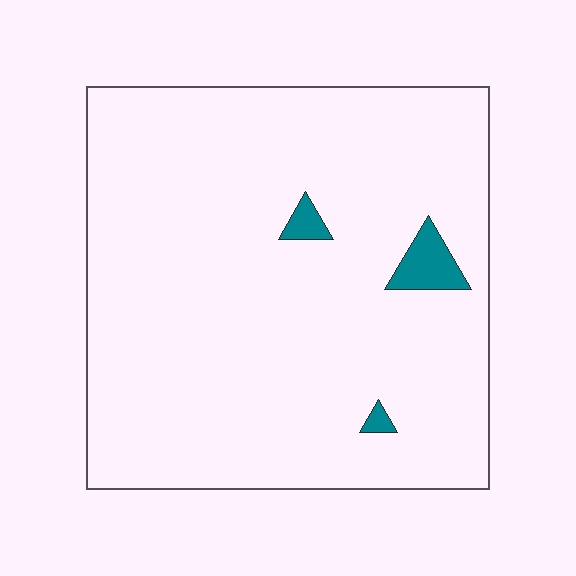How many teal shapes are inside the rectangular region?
3.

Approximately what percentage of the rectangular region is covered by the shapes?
Approximately 5%.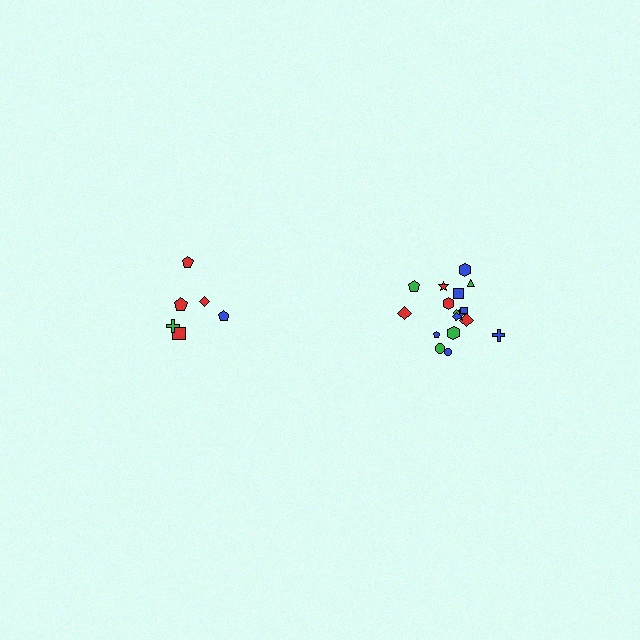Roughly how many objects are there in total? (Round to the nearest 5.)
Roughly 25 objects in total.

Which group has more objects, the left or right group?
The right group.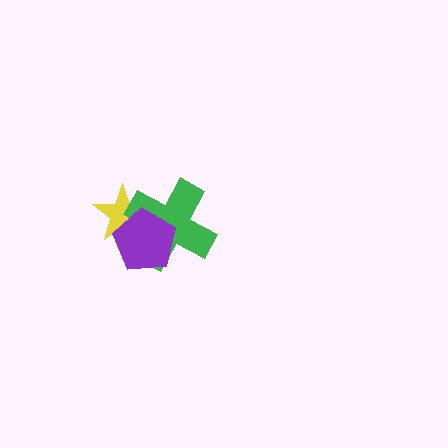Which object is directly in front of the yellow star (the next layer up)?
The green cross is directly in front of the yellow star.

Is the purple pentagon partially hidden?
No, no other shape covers it.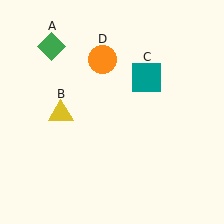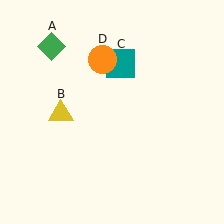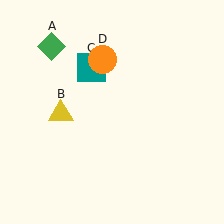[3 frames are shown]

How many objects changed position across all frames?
1 object changed position: teal square (object C).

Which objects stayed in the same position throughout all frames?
Green diamond (object A) and yellow triangle (object B) and orange circle (object D) remained stationary.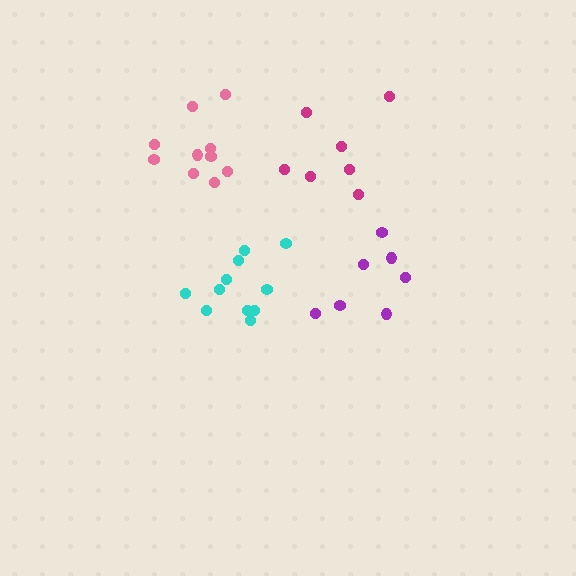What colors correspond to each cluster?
The clusters are colored: purple, pink, magenta, cyan.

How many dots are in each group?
Group 1: 7 dots, Group 2: 10 dots, Group 3: 7 dots, Group 4: 11 dots (35 total).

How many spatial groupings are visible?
There are 4 spatial groupings.